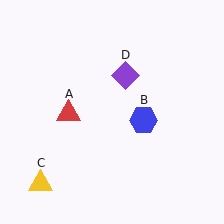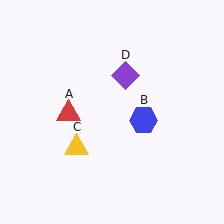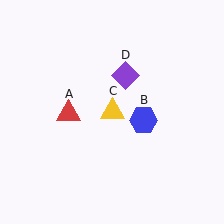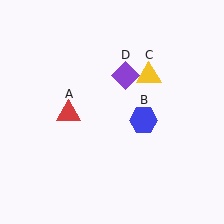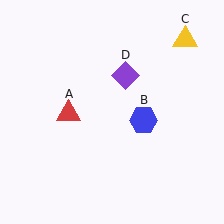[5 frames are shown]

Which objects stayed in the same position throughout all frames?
Red triangle (object A) and blue hexagon (object B) and purple diamond (object D) remained stationary.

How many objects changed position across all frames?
1 object changed position: yellow triangle (object C).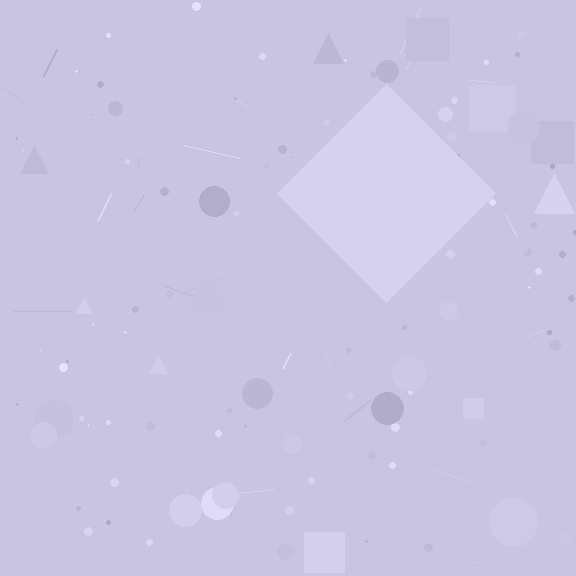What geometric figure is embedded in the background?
A diamond is embedded in the background.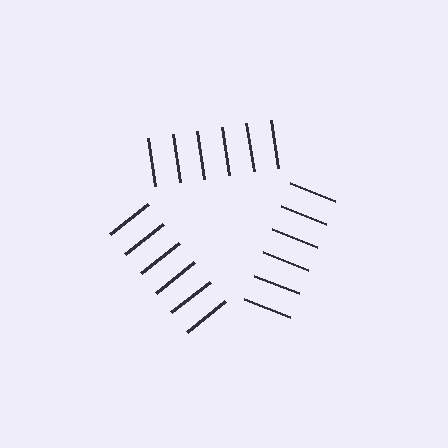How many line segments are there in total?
18 — 6 along each of the 3 edges.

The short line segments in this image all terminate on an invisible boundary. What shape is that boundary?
An illusory triangle — the line segments terminate on its edges but no continuous stroke is drawn.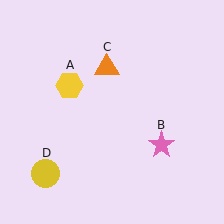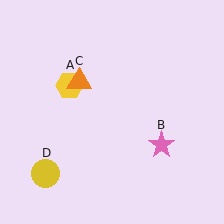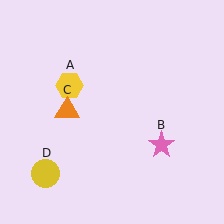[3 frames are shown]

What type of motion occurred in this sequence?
The orange triangle (object C) rotated counterclockwise around the center of the scene.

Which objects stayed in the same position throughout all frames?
Yellow hexagon (object A) and pink star (object B) and yellow circle (object D) remained stationary.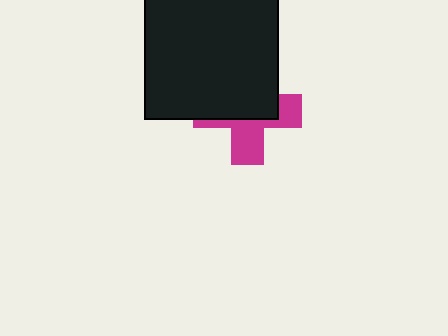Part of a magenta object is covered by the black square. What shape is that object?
It is a cross.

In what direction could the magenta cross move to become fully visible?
The magenta cross could move down. That would shift it out from behind the black square entirely.